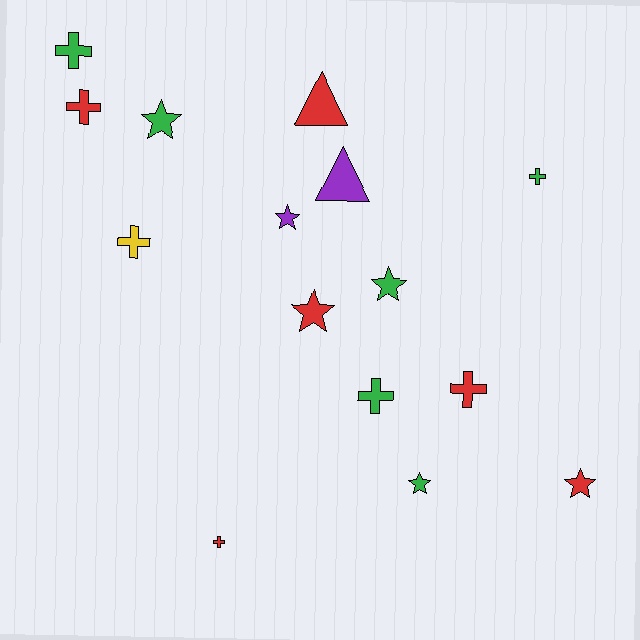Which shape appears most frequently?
Cross, with 7 objects.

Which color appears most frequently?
Red, with 6 objects.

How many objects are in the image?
There are 15 objects.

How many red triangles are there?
There is 1 red triangle.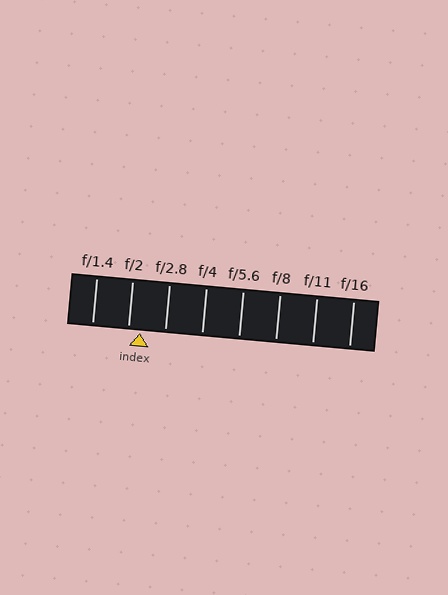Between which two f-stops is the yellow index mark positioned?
The index mark is between f/2 and f/2.8.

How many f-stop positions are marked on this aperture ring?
There are 8 f-stop positions marked.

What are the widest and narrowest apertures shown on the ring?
The widest aperture shown is f/1.4 and the narrowest is f/16.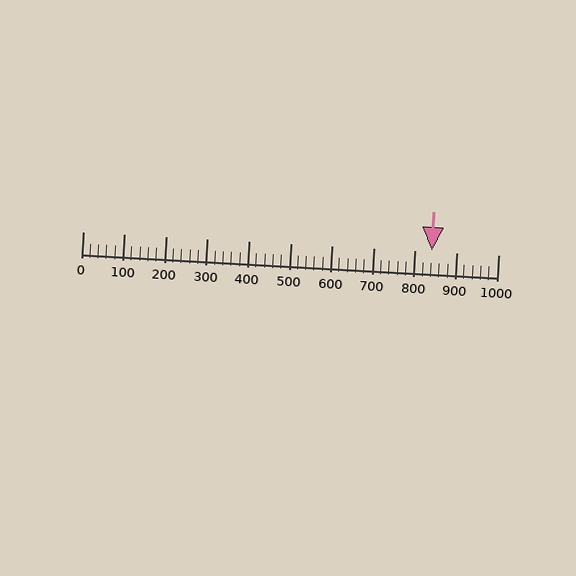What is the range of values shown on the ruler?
The ruler shows values from 0 to 1000.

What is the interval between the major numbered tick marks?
The major tick marks are spaced 100 units apart.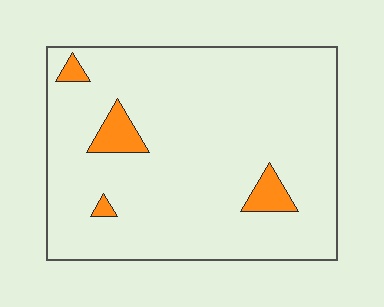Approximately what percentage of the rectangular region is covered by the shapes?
Approximately 5%.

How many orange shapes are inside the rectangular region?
4.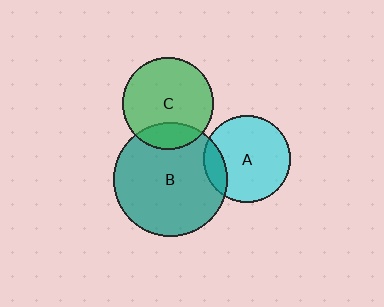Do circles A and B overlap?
Yes.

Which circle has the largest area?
Circle B (teal).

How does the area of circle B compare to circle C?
Approximately 1.5 times.